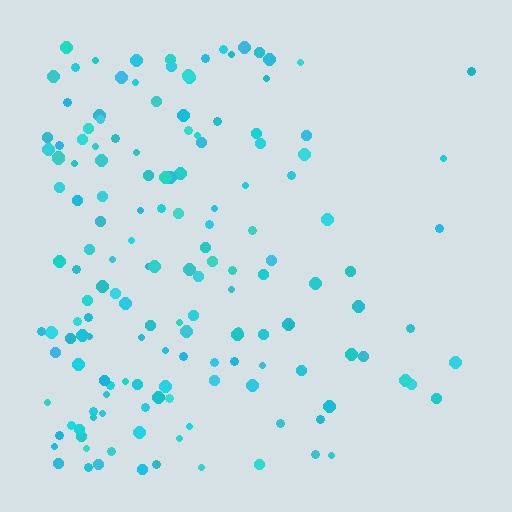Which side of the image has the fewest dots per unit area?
The right.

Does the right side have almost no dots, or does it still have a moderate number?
Still a moderate number, just noticeably fewer than the left.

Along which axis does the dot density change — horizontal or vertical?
Horizontal.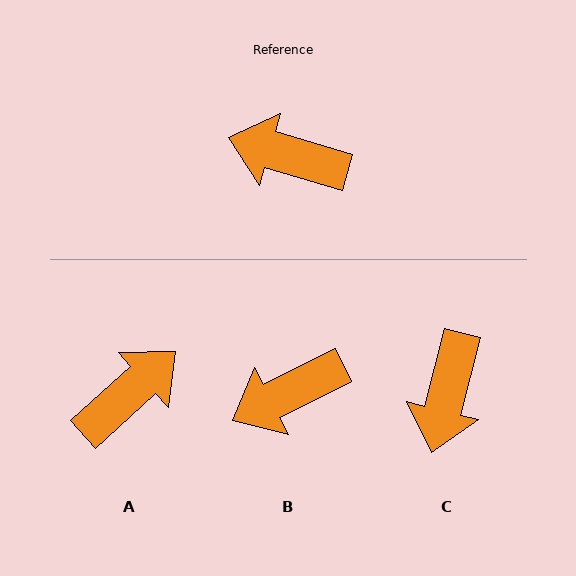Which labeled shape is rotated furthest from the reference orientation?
A, about 121 degrees away.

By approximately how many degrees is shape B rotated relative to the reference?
Approximately 43 degrees counter-clockwise.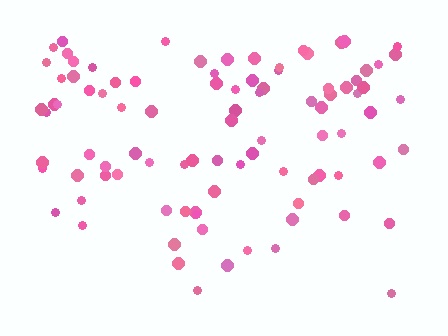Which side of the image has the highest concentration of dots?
The top.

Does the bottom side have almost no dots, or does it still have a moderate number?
Still a moderate number, just noticeably fewer than the top.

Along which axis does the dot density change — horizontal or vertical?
Vertical.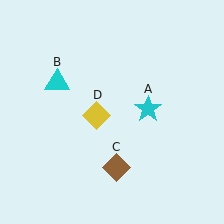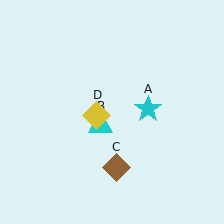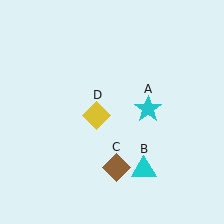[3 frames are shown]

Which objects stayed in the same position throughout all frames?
Cyan star (object A) and brown diamond (object C) and yellow diamond (object D) remained stationary.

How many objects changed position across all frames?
1 object changed position: cyan triangle (object B).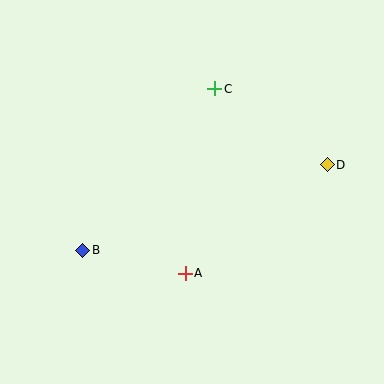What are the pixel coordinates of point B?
Point B is at (83, 250).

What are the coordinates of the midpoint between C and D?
The midpoint between C and D is at (271, 127).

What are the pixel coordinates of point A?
Point A is at (185, 273).